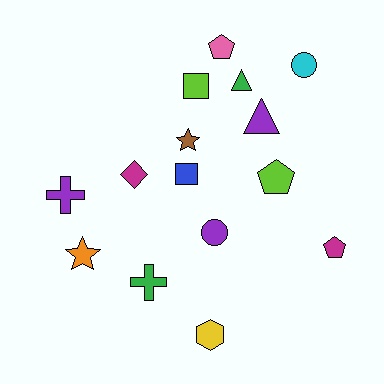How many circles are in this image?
There are 2 circles.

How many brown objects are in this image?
There is 1 brown object.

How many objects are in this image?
There are 15 objects.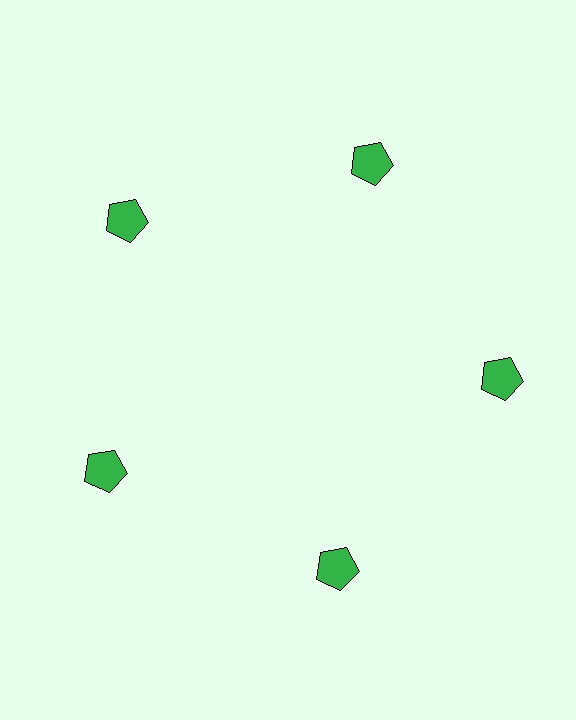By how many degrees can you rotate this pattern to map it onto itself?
The pattern maps onto itself every 72 degrees of rotation.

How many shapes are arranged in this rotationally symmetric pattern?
There are 5 shapes, arranged in 5 groups of 1.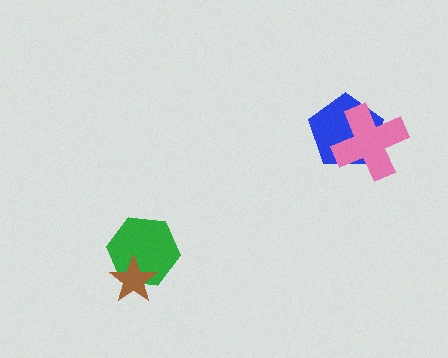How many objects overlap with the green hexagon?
1 object overlaps with the green hexagon.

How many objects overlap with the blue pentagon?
1 object overlaps with the blue pentagon.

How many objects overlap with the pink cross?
1 object overlaps with the pink cross.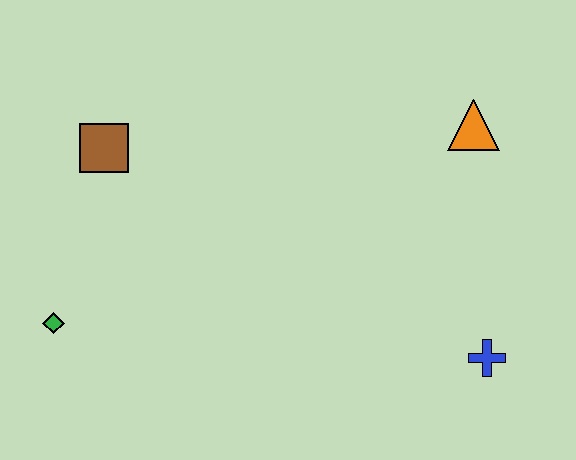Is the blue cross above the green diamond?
No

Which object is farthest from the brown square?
The blue cross is farthest from the brown square.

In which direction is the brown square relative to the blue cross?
The brown square is to the left of the blue cross.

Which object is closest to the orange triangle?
The blue cross is closest to the orange triangle.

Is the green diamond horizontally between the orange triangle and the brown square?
No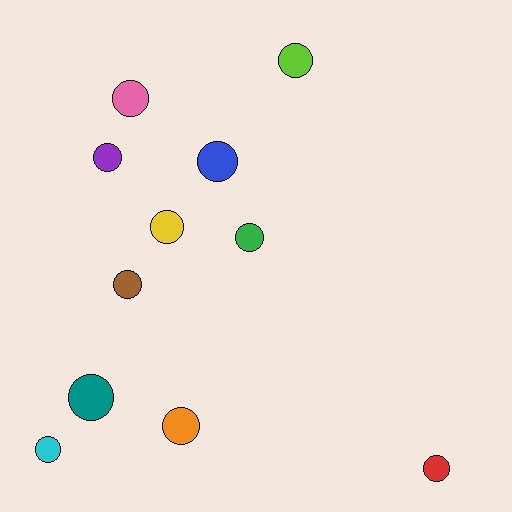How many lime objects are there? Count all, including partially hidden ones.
There is 1 lime object.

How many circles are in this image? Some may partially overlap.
There are 11 circles.